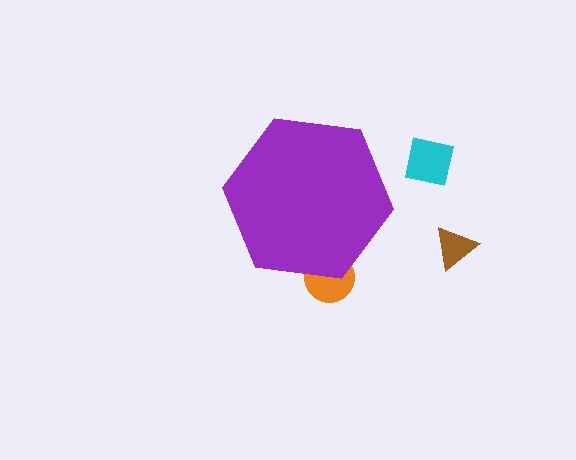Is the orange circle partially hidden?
Yes, the orange circle is partially hidden behind the purple hexagon.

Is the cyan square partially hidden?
No, the cyan square is fully visible.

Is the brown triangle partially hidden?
No, the brown triangle is fully visible.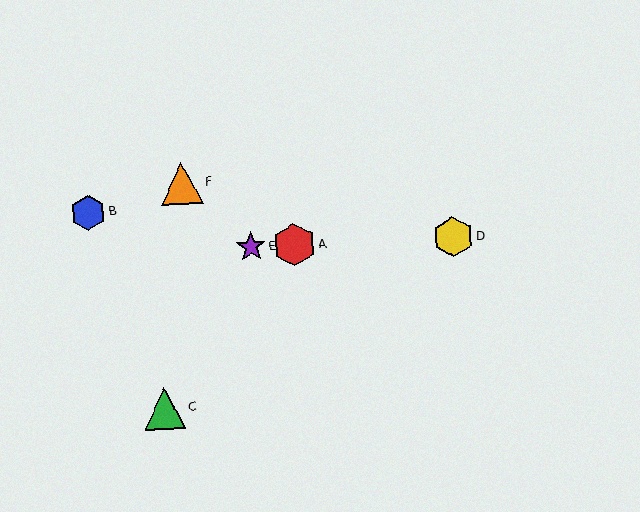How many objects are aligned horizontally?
3 objects (A, D, E) are aligned horizontally.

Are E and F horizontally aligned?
No, E is at y≈247 and F is at y≈183.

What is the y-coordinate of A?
Object A is at y≈245.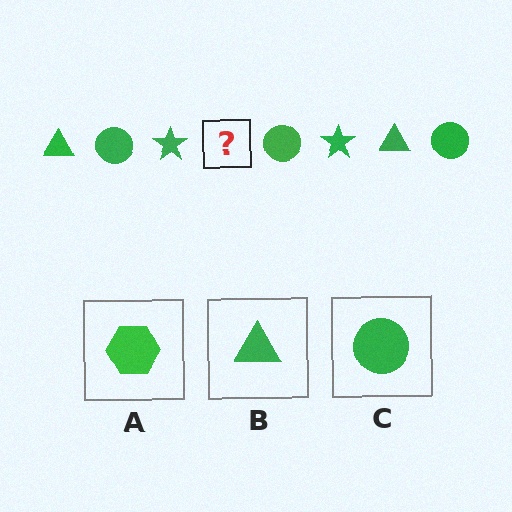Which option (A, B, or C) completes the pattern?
B.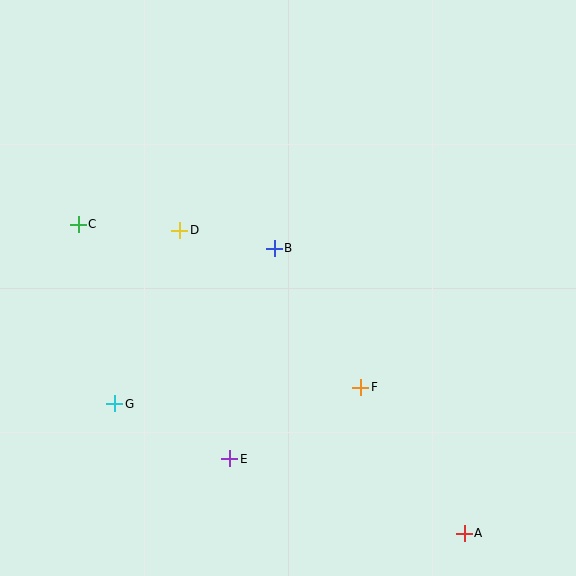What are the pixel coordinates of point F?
Point F is at (361, 387).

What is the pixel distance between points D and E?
The distance between D and E is 234 pixels.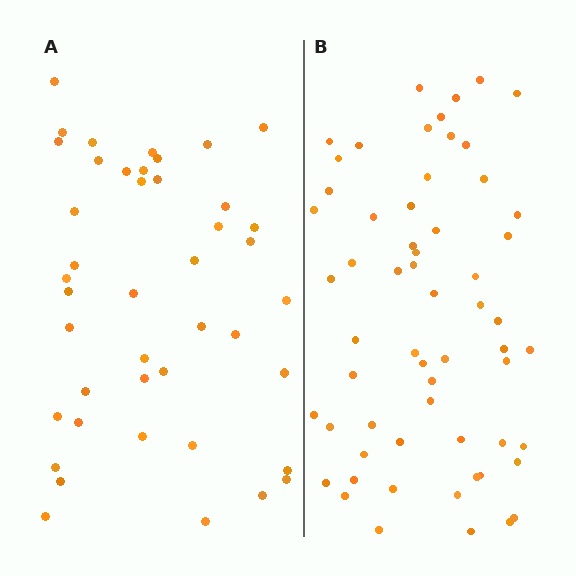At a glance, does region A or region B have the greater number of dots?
Region B (the right region) has more dots.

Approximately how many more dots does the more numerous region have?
Region B has approximately 15 more dots than region A.